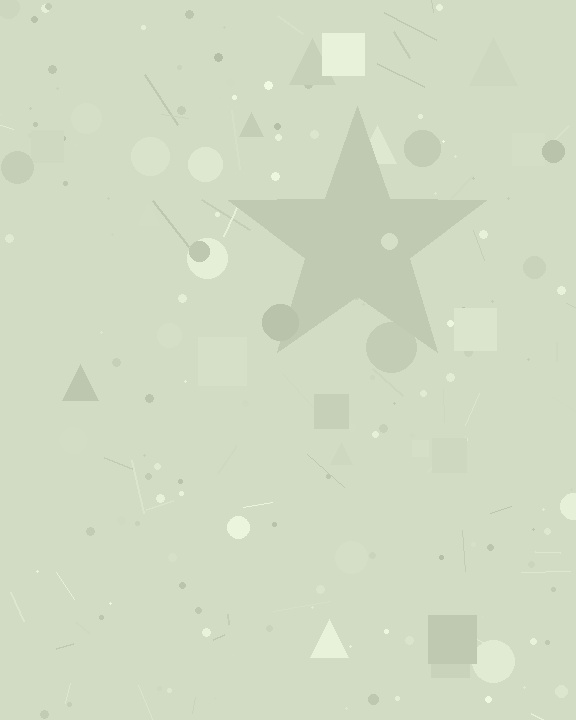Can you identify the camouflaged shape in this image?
The camouflaged shape is a star.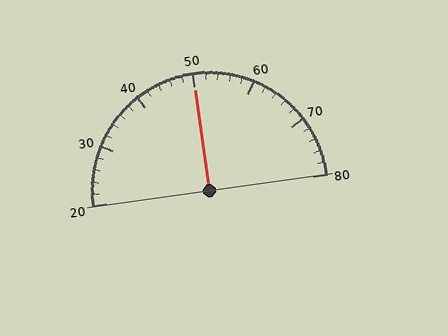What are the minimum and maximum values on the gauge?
The gauge ranges from 20 to 80.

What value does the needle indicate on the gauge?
The needle indicates approximately 50.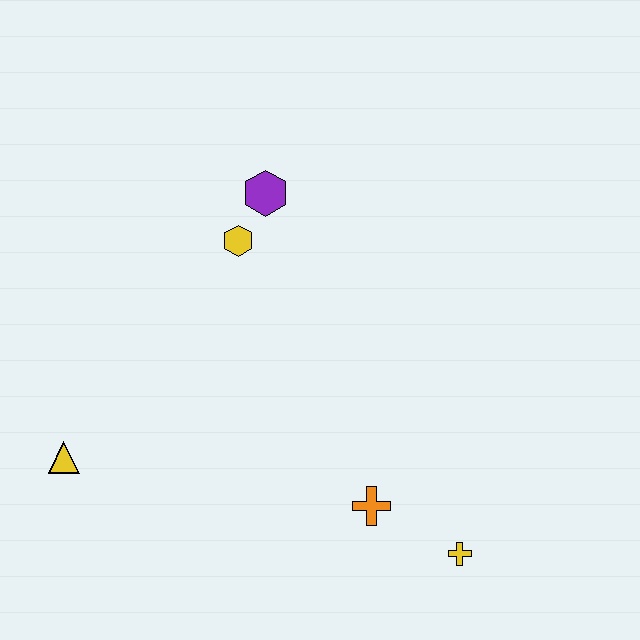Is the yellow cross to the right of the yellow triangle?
Yes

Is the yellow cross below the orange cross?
Yes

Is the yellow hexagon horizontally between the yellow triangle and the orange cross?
Yes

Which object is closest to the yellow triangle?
The yellow hexagon is closest to the yellow triangle.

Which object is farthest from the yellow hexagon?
The yellow cross is farthest from the yellow hexagon.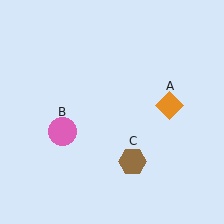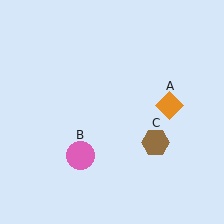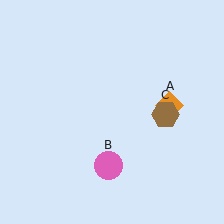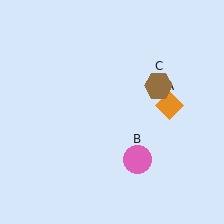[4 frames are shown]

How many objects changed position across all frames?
2 objects changed position: pink circle (object B), brown hexagon (object C).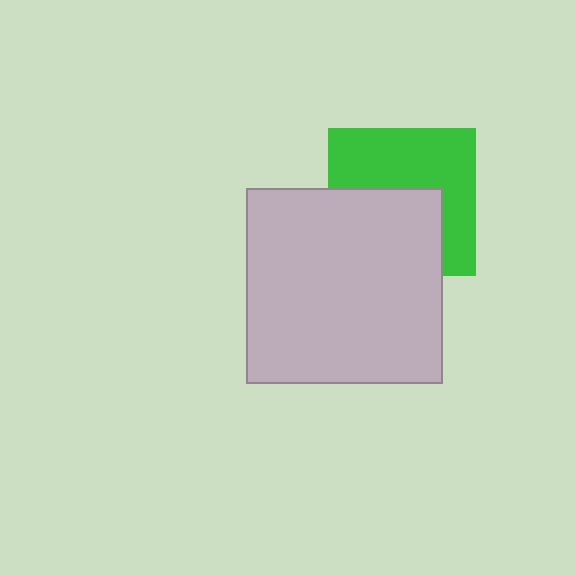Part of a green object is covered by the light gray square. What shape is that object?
It is a square.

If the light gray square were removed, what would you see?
You would see the complete green square.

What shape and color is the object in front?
The object in front is a light gray square.